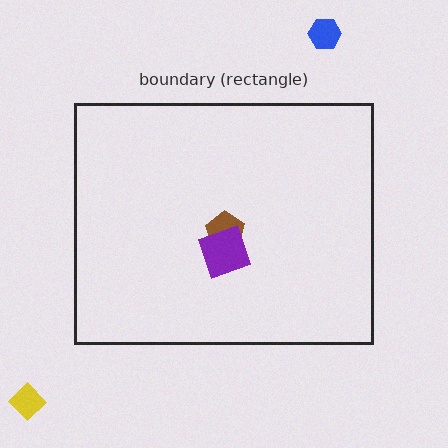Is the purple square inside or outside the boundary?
Inside.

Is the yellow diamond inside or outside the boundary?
Outside.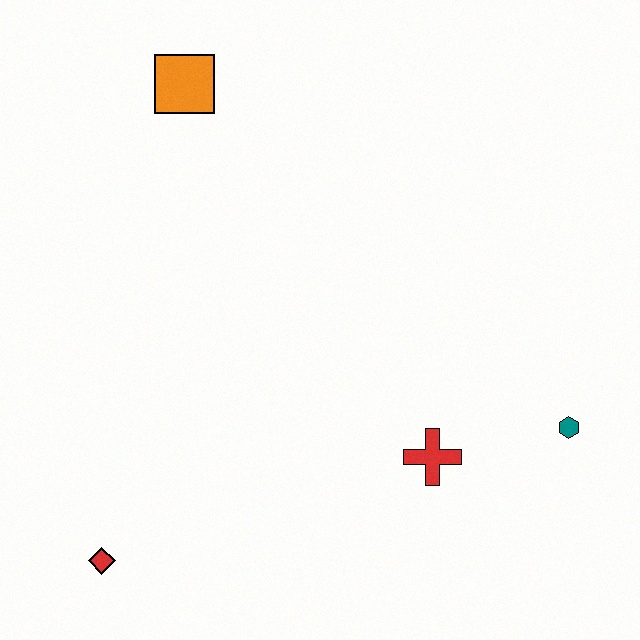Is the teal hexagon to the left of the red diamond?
No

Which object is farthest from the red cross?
The orange square is farthest from the red cross.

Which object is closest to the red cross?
The teal hexagon is closest to the red cross.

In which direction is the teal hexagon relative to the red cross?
The teal hexagon is to the right of the red cross.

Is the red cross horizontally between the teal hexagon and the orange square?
Yes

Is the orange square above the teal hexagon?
Yes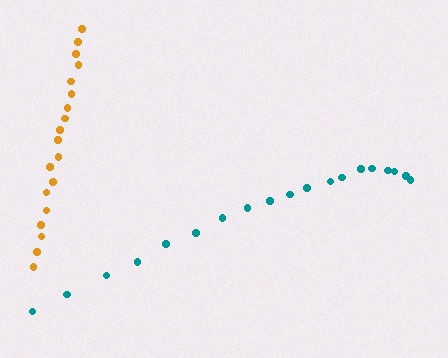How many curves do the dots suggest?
There are 2 distinct paths.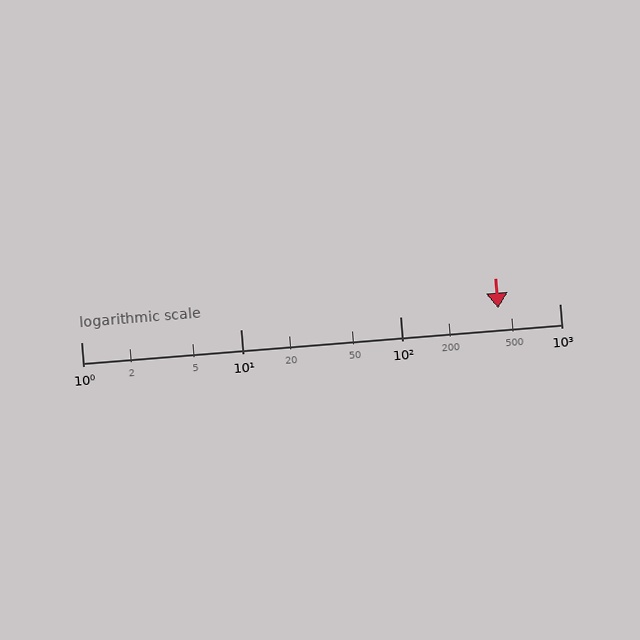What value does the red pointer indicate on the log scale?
The pointer indicates approximately 410.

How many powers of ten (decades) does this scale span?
The scale spans 3 decades, from 1 to 1000.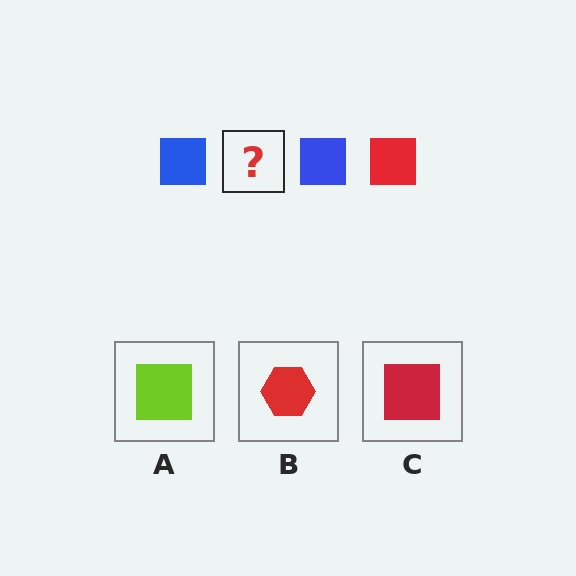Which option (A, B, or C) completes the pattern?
C.